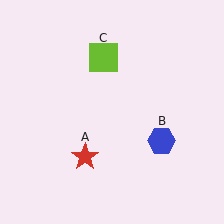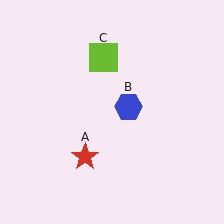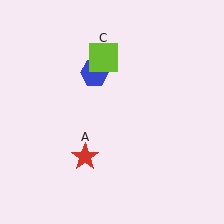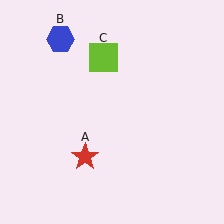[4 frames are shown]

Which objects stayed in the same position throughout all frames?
Red star (object A) and lime square (object C) remained stationary.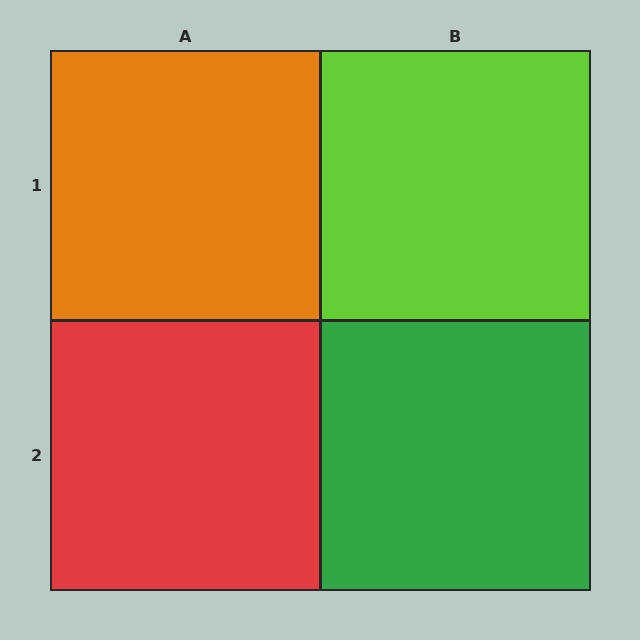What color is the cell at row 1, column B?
Lime.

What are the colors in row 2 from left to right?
Red, green.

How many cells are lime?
1 cell is lime.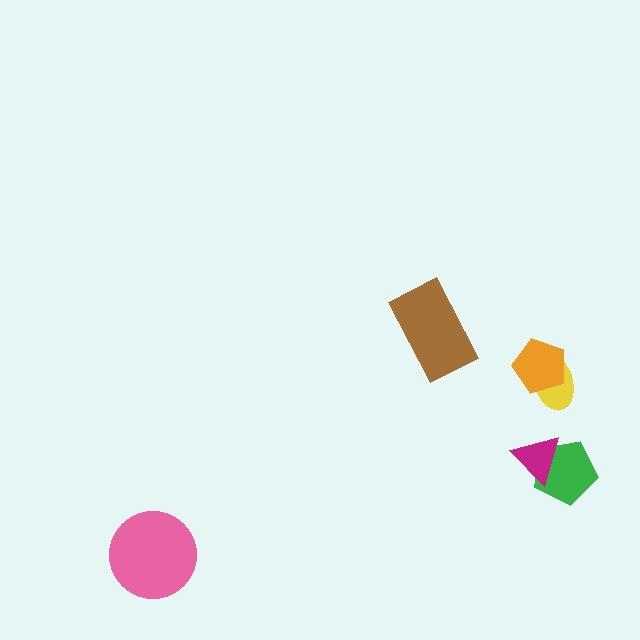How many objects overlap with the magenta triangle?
1 object overlaps with the magenta triangle.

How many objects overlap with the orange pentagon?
1 object overlaps with the orange pentagon.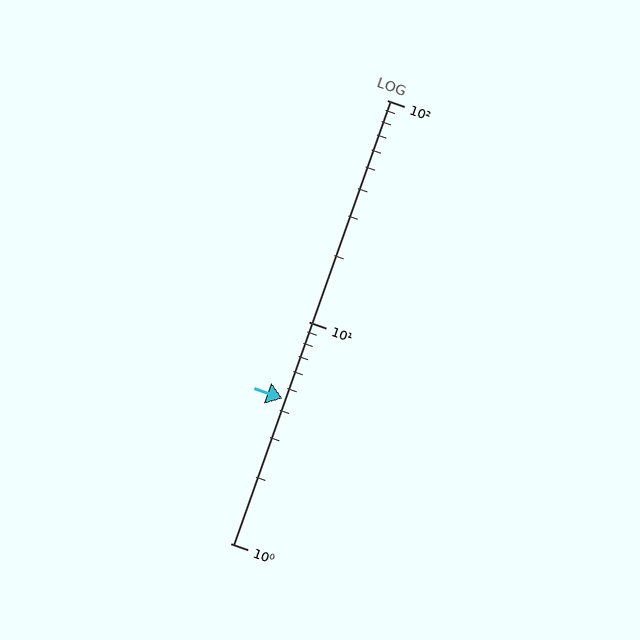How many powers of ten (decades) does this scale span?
The scale spans 2 decades, from 1 to 100.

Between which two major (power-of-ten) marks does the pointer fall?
The pointer is between 1 and 10.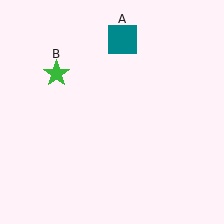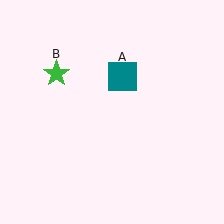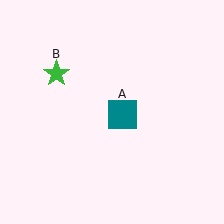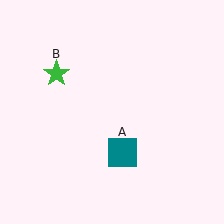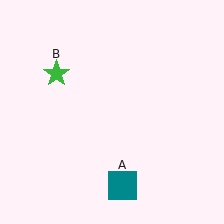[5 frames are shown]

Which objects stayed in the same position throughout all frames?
Green star (object B) remained stationary.